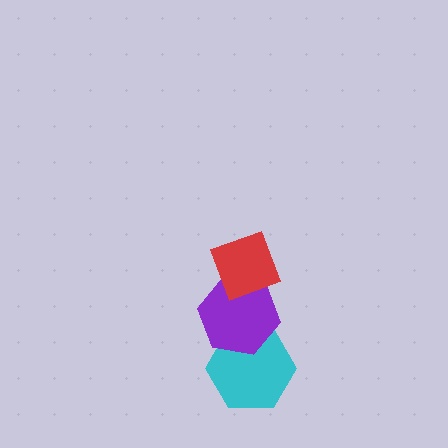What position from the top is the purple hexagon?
The purple hexagon is 2nd from the top.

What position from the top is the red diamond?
The red diamond is 1st from the top.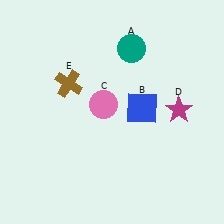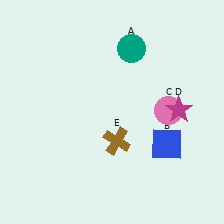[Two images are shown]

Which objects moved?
The objects that moved are: the blue square (B), the pink circle (C), the brown cross (E).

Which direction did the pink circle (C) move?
The pink circle (C) moved right.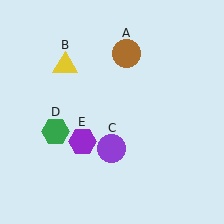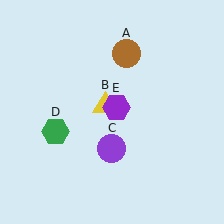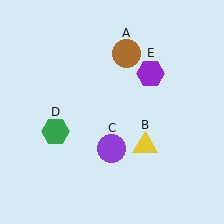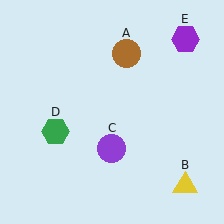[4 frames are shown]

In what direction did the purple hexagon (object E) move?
The purple hexagon (object E) moved up and to the right.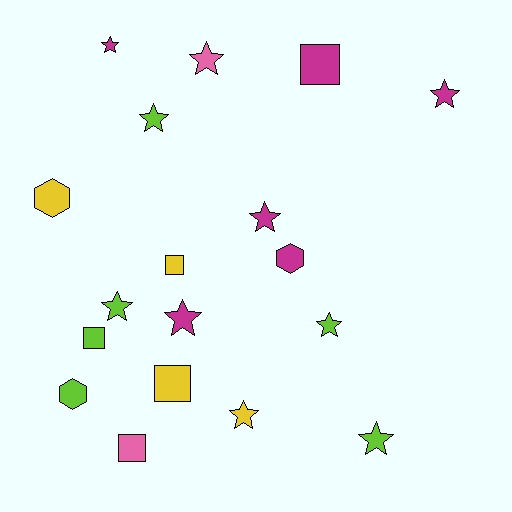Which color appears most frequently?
Magenta, with 6 objects.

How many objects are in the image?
There are 18 objects.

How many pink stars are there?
There is 1 pink star.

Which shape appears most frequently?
Star, with 10 objects.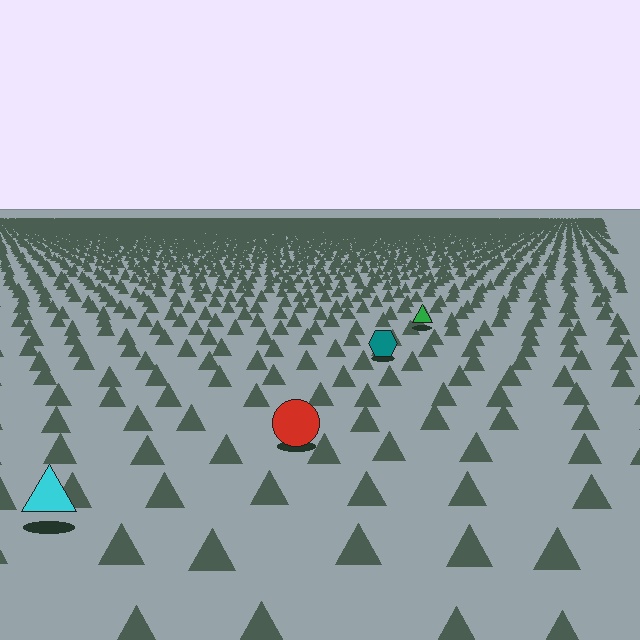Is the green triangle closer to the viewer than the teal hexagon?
No. The teal hexagon is closer — you can tell from the texture gradient: the ground texture is coarser near it.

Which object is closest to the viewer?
The cyan triangle is closest. The texture marks near it are larger and more spread out.